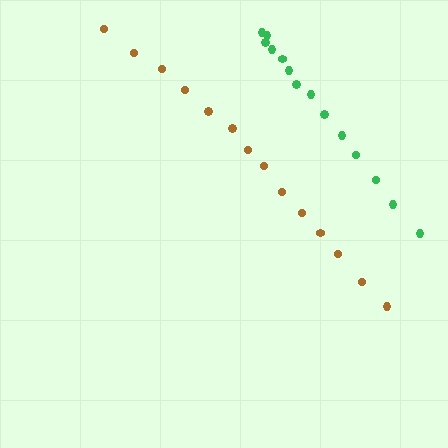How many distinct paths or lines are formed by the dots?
There are 2 distinct paths.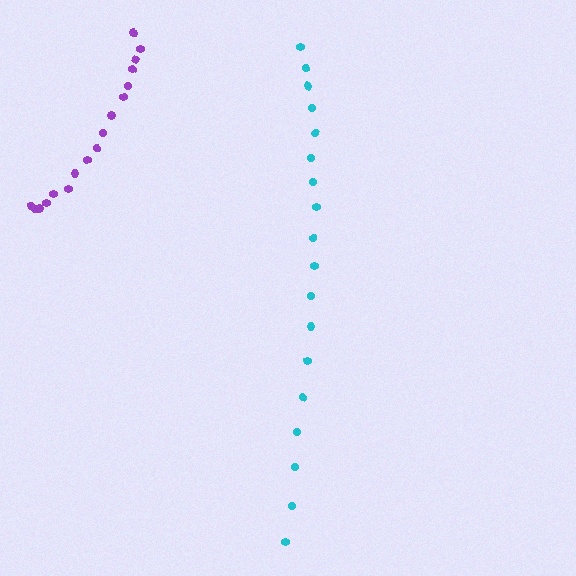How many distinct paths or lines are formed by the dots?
There are 2 distinct paths.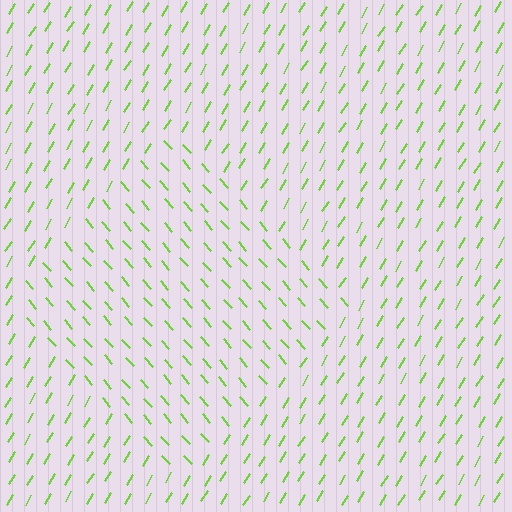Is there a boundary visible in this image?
Yes, there is a texture boundary formed by a change in line orientation.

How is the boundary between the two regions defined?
The boundary is defined purely by a change in line orientation (approximately 72 degrees difference). All lines are the same color and thickness.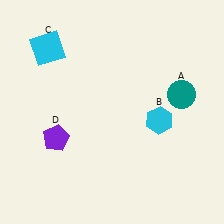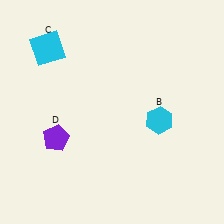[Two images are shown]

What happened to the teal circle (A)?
The teal circle (A) was removed in Image 2. It was in the top-right area of Image 1.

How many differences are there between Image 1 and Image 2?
There is 1 difference between the two images.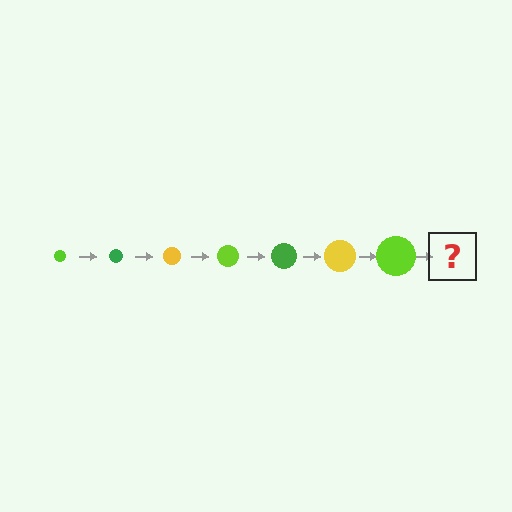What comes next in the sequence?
The next element should be a green circle, larger than the previous one.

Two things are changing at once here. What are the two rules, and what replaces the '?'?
The two rules are that the circle grows larger each step and the color cycles through lime, green, and yellow. The '?' should be a green circle, larger than the previous one.